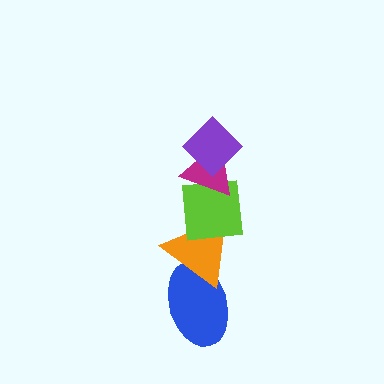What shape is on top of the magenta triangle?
The purple diamond is on top of the magenta triangle.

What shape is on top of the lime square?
The magenta triangle is on top of the lime square.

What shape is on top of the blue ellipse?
The orange triangle is on top of the blue ellipse.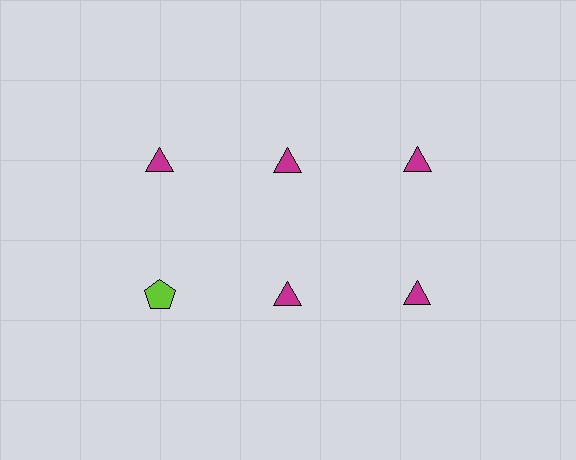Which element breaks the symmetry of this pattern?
The lime pentagon in the second row, leftmost column breaks the symmetry. All other shapes are magenta triangles.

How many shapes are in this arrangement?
There are 6 shapes arranged in a grid pattern.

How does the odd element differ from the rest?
It differs in both color (lime instead of magenta) and shape (pentagon instead of triangle).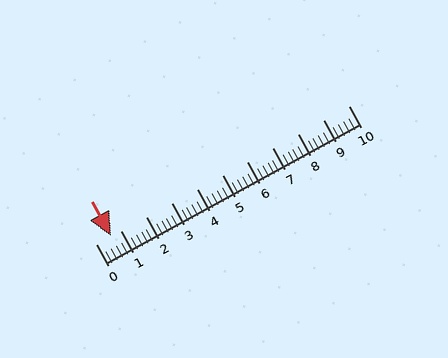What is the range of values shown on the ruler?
The ruler shows values from 0 to 10.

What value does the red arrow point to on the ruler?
The red arrow points to approximately 0.6.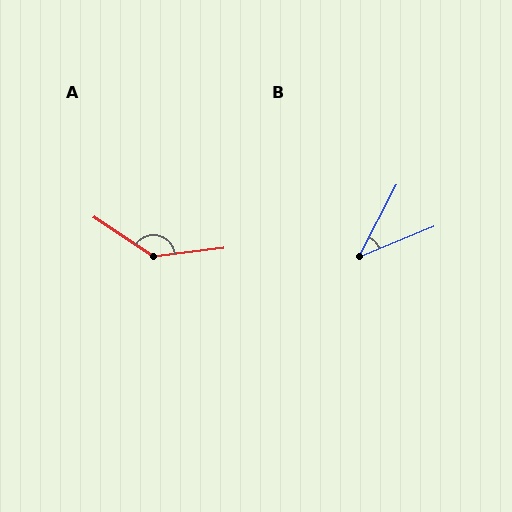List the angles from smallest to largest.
B (40°), A (139°).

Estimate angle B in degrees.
Approximately 40 degrees.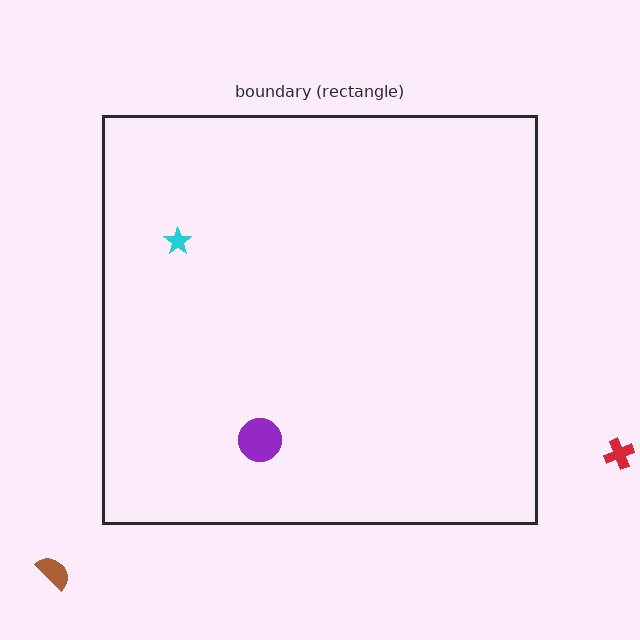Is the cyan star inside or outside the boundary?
Inside.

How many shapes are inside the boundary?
2 inside, 2 outside.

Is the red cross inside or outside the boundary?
Outside.